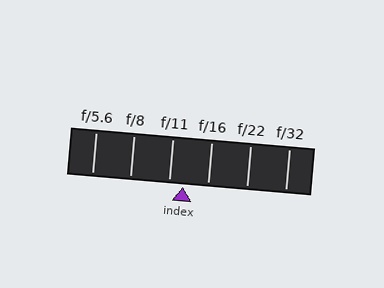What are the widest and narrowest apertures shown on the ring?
The widest aperture shown is f/5.6 and the narrowest is f/32.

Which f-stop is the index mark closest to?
The index mark is closest to f/11.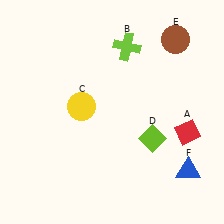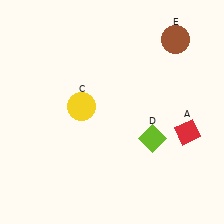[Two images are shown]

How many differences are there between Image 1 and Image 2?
There are 2 differences between the two images.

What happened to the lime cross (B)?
The lime cross (B) was removed in Image 2. It was in the top-right area of Image 1.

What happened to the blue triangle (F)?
The blue triangle (F) was removed in Image 2. It was in the bottom-right area of Image 1.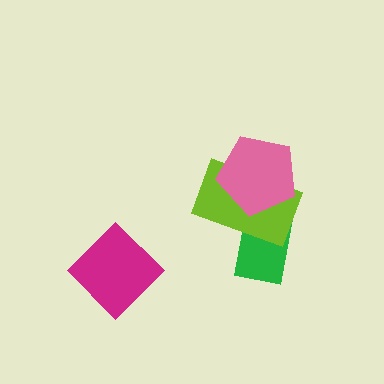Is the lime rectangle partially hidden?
Yes, it is partially covered by another shape.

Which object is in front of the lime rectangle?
The pink pentagon is in front of the lime rectangle.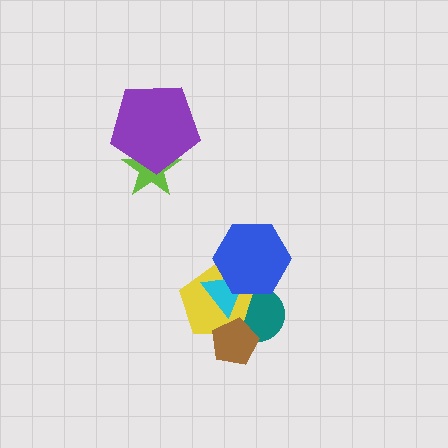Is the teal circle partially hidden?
Yes, it is partially covered by another shape.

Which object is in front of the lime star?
The purple pentagon is in front of the lime star.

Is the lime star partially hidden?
Yes, it is partially covered by another shape.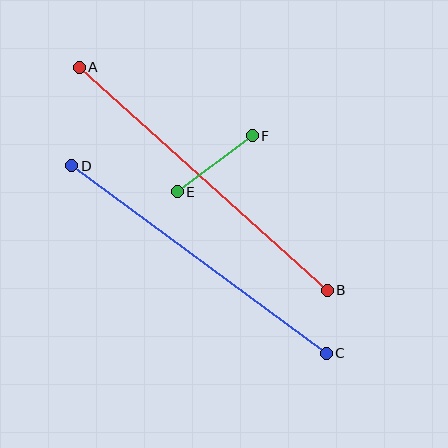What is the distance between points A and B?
The distance is approximately 334 pixels.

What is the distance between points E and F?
The distance is approximately 94 pixels.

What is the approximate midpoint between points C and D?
The midpoint is at approximately (199, 259) pixels.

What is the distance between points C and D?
The distance is approximately 316 pixels.